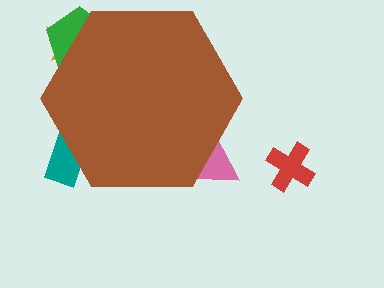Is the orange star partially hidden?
Yes, the orange star is partially hidden behind the brown hexagon.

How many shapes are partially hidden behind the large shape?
4 shapes are partially hidden.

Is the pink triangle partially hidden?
Yes, the pink triangle is partially hidden behind the brown hexagon.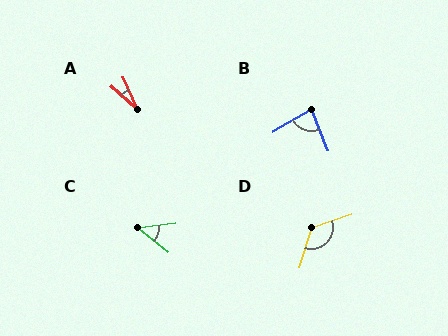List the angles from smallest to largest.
A (25°), C (46°), B (81°), D (126°).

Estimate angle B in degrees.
Approximately 81 degrees.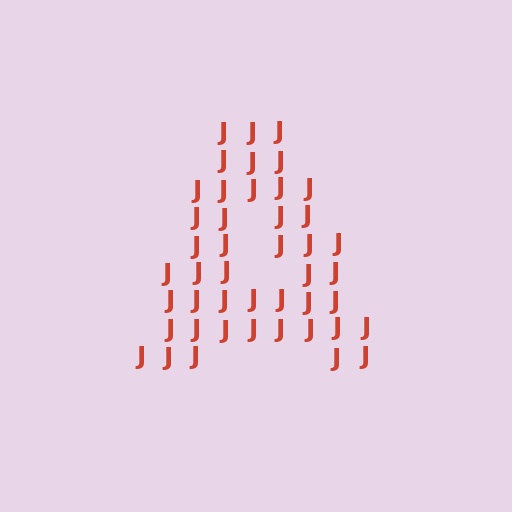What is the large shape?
The large shape is the letter A.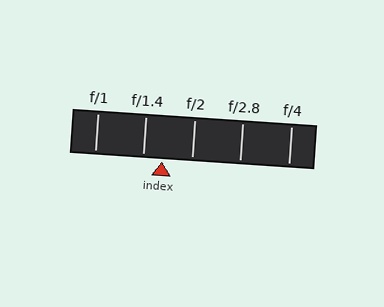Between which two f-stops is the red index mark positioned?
The index mark is between f/1.4 and f/2.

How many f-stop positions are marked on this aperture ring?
There are 5 f-stop positions marked.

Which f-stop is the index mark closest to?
The index mark is closest to f/1.4.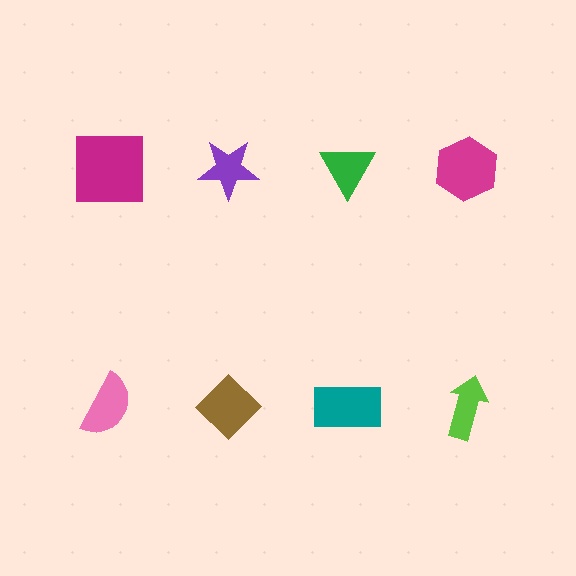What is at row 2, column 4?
A lime arrow.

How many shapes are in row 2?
4 shapes.